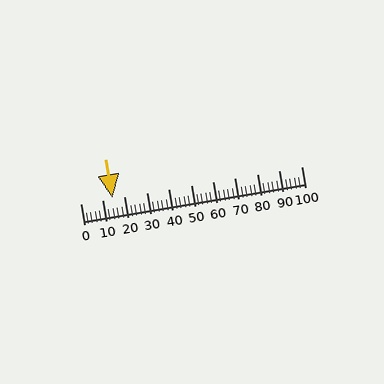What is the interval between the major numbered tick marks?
The major tick marks are spaced 10 units apart.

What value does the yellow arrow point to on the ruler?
The yellow arrow points to approximately 15.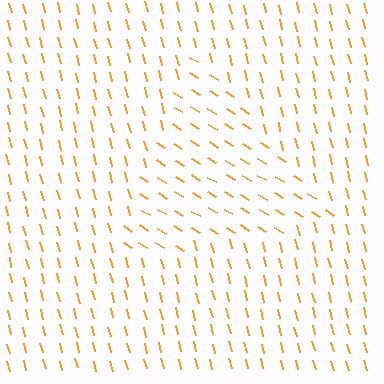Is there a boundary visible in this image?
Yes, there is a texture boundary formed by a change in line orientation.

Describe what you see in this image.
The image is filled with small orange line segments. A triangle region in the image has lines oriented differently from the surrounding lines, creating a visible texture boundary.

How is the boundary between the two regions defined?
The boundary is defined purely by a change in line orientation (approximately 45 degrees difference). All lines are the same color and thickness.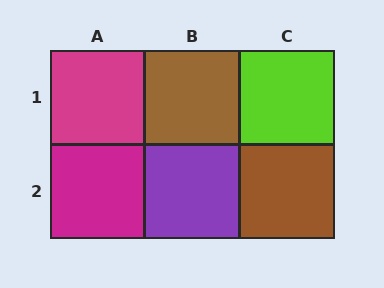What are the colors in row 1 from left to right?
Magenta, brown, lime.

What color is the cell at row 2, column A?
Magenta.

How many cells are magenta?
2 cells are magenta.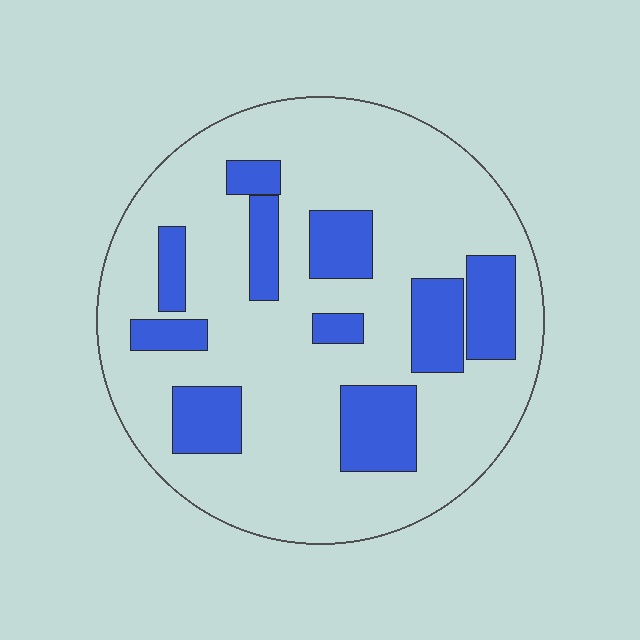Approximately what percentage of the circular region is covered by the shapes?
Approximately 25%.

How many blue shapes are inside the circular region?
10.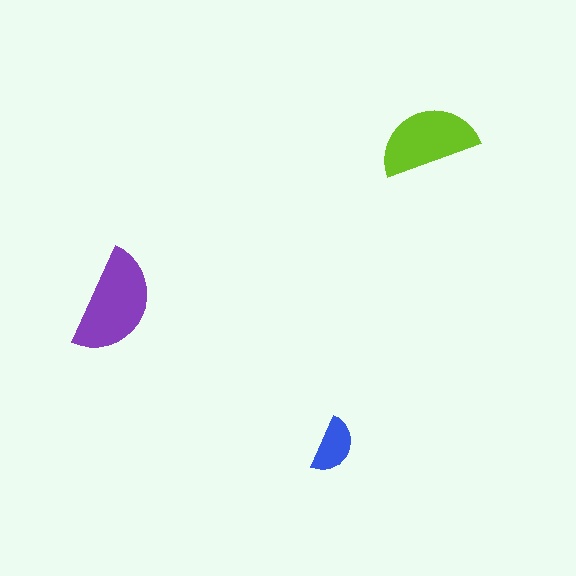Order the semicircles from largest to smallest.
the purple one, the lime one, the blue one.